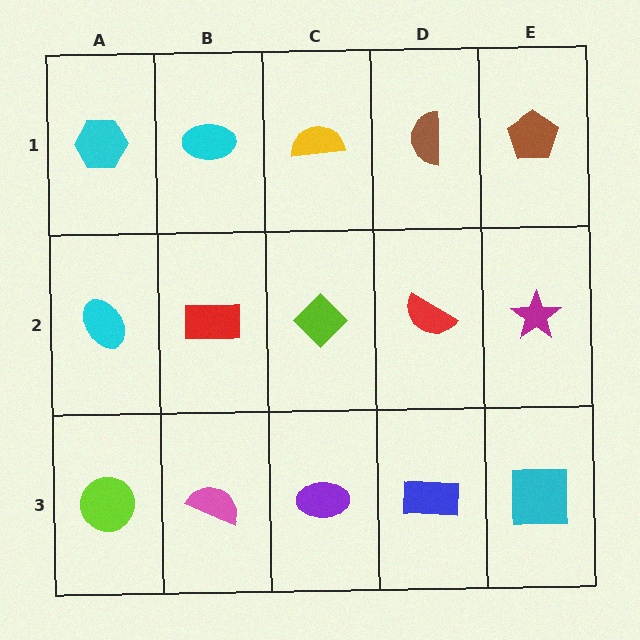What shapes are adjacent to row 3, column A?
A cyan ellipse (row 2, column A), a pink semicircle (row 3, column B).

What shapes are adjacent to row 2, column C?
A yellow semicircle (row 1, column C), a purple ellipse (row 3, column C), a red rectangle (row 2, column B), a red semicircle (row 2, column D).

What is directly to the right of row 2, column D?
A magenta star.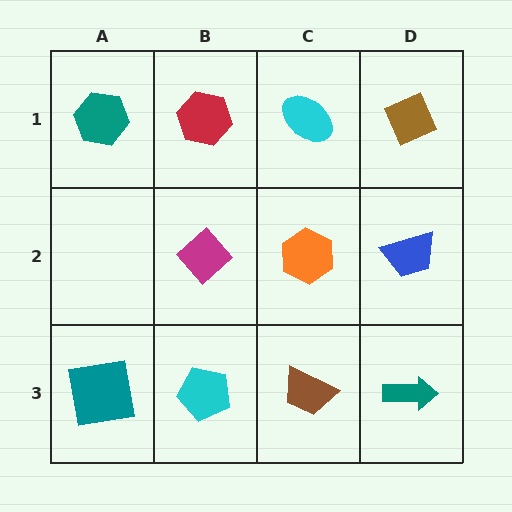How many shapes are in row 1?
4 shapes.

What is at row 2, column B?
A magenta diamond.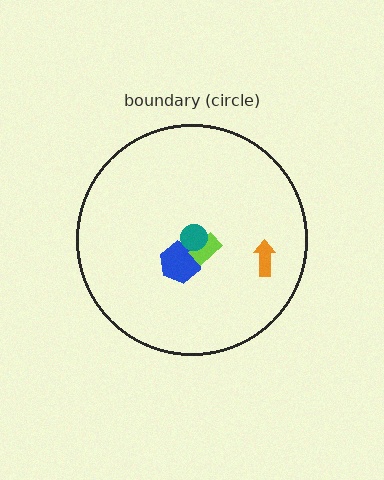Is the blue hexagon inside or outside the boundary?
Inside.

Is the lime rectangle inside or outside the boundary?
Inside.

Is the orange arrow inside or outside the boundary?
Inside.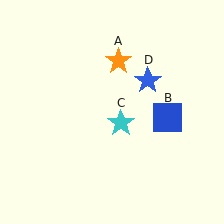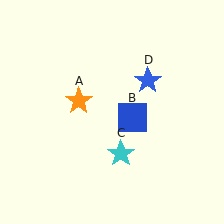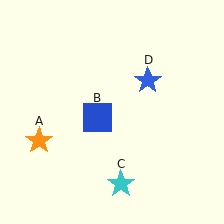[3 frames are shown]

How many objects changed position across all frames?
3 objects changed position: orange star (object A), blue square (object B), cyan star (object C).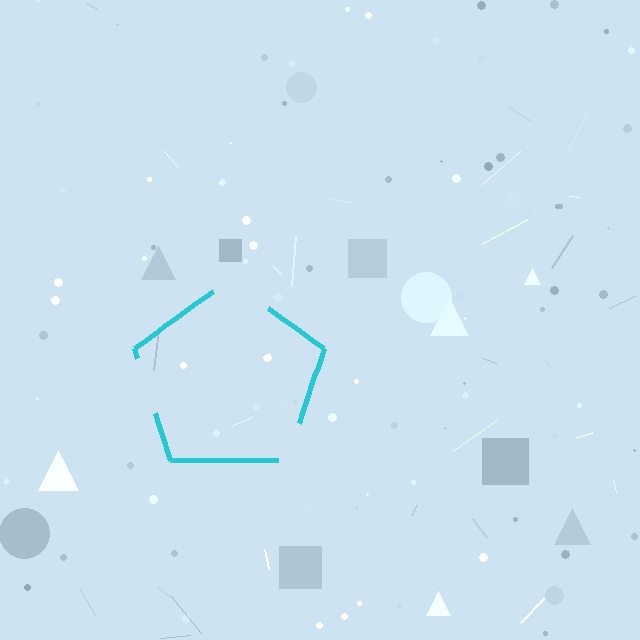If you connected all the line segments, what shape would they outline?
They would outline a pentagon.